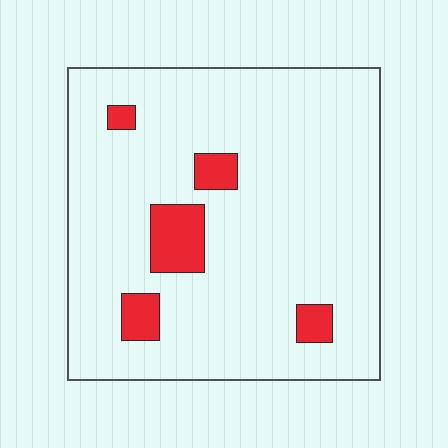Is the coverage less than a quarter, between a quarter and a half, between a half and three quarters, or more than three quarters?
Less than a quarter.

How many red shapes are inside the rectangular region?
5.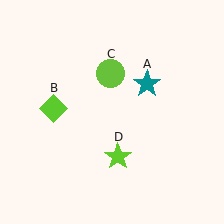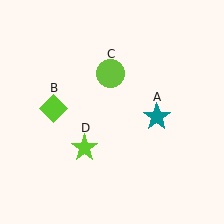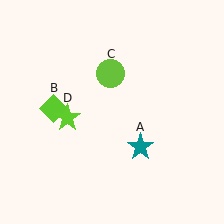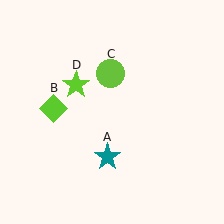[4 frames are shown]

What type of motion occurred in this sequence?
The teal star (object A), lime star (object D) rotated clockwise around the center of the scene.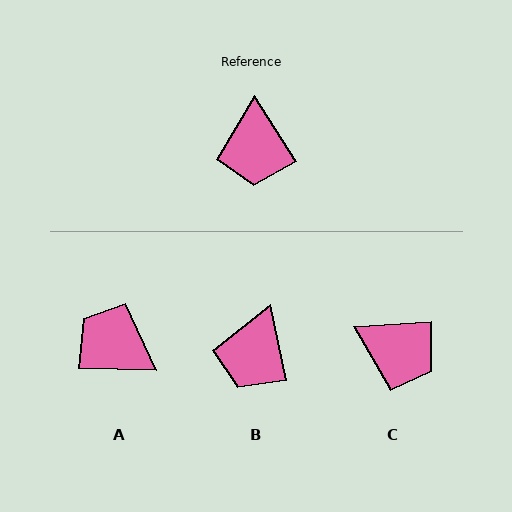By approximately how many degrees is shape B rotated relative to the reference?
Approximately 21 degrees clockwise.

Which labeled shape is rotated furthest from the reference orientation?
A, about 124 degrees away.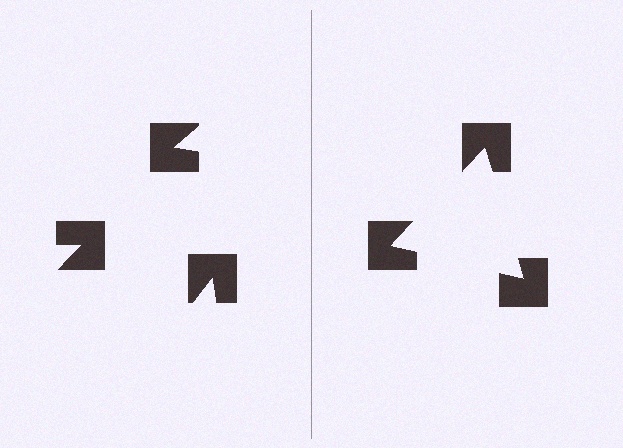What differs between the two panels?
The notched squares are positioned identically on both sides; only the wedge orientations differ. On the right they align to a triangle; on the left they are misaligned.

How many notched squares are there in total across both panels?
6 — 3 on each side.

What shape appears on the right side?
An illusory triangle.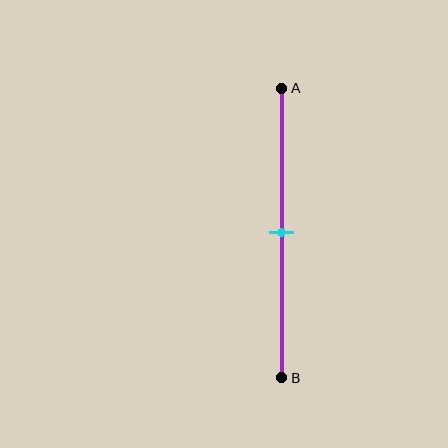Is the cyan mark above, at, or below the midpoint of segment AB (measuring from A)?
The cyan mark is approximately at the midpoint of segment AB.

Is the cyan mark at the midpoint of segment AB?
Yes, the mark is approximately at the midpoint.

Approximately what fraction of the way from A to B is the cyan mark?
The cyan mark is approximately 50% of the way from A to B.